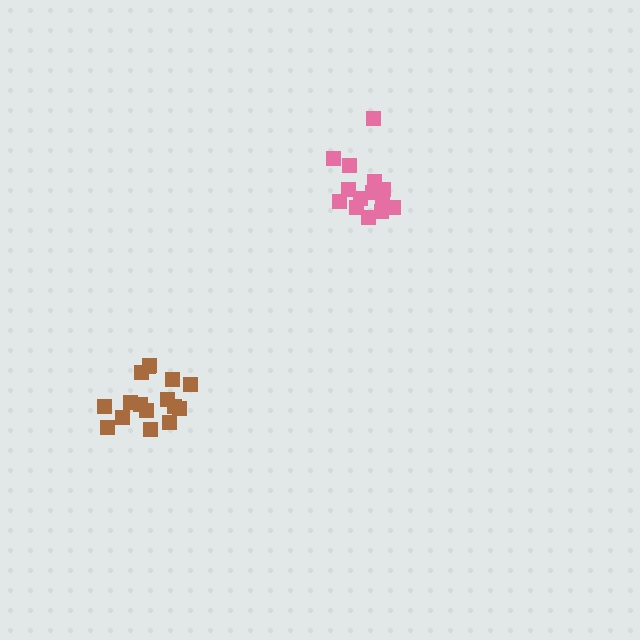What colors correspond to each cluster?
The clusters are colored: brown, pink.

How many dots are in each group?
Group 1: 16 dots, Group 2: 15 dots (31 total).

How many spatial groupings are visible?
There are 2 spatial groupings.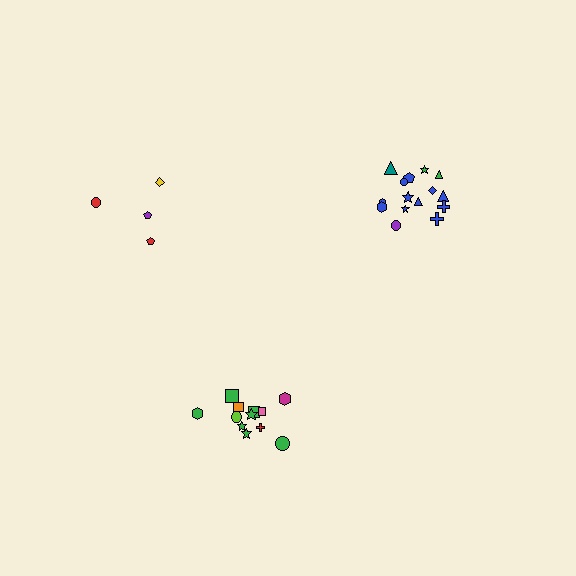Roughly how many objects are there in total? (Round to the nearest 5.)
Roughly 30 objects in total.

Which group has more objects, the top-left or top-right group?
The top-right group.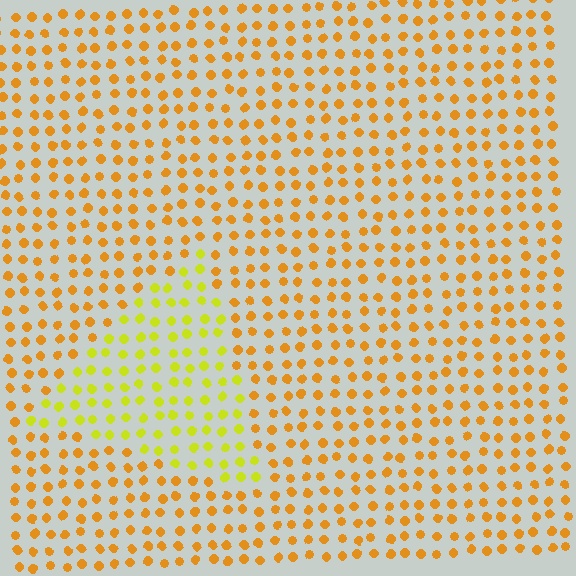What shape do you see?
I see a triangle.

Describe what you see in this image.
The image is filled with small orange elements in a uniform arrangement. A triangle-shaped region is visible where the elements are tinted to a slightly different hue, forming a subtle color boundary.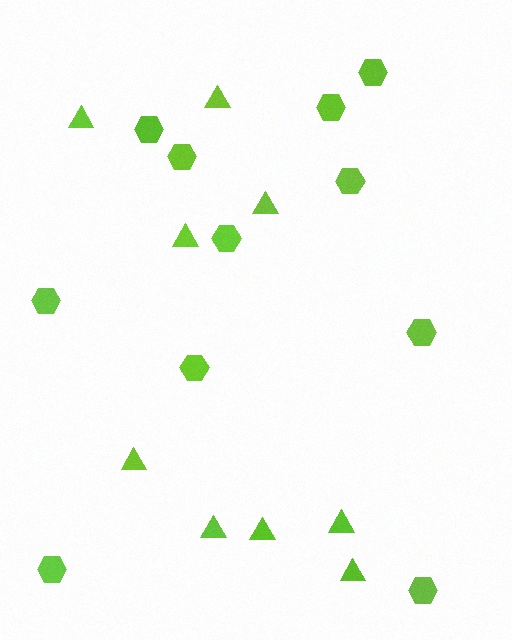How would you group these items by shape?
There are 2 groups: one group of triangles (9) and one group of hexagons (11).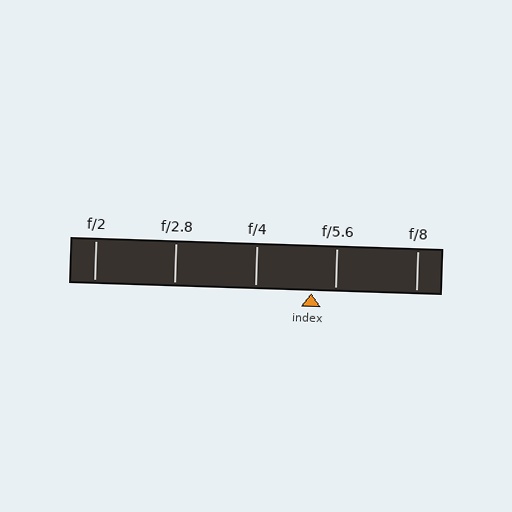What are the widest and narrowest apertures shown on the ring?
The widest aperture shown is f/2 and the narrowest is f/8.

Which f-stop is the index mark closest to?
The index mark is closest to f/5.6.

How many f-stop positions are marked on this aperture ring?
There are 5 f-stop positions marked.